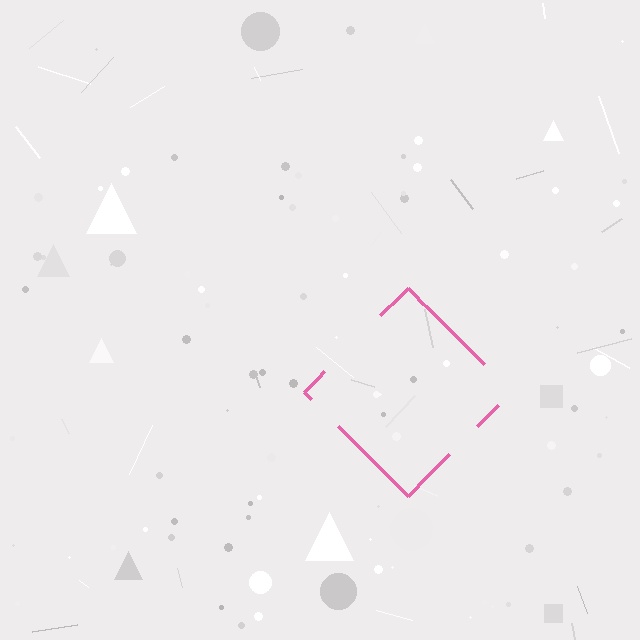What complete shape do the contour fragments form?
The contour fragments form a diamond.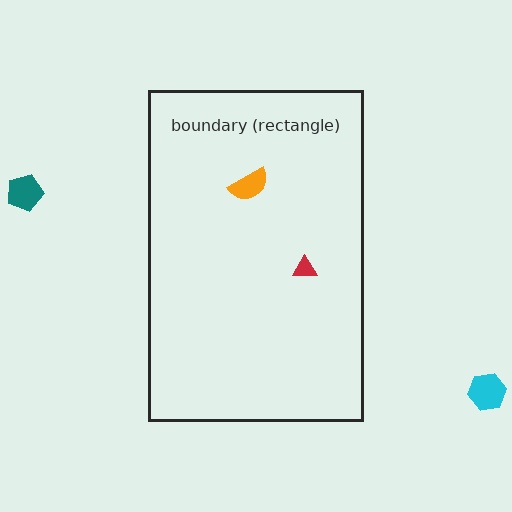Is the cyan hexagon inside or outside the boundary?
Outside.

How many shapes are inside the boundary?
2 inside, 2 outside.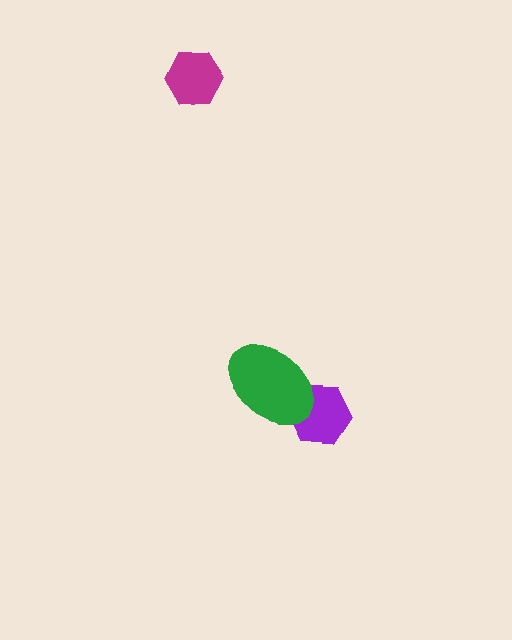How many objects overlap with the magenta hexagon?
0 objects overlap with the magenta hexagon.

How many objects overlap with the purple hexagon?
1 object overlaps with the purple hexagon.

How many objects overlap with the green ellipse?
1 object overlaps with the green ellipse.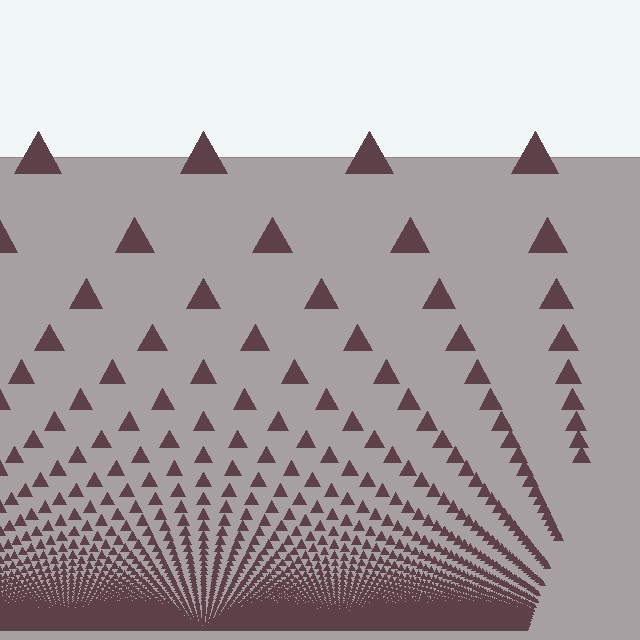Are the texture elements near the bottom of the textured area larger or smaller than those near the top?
Smaller. The gradient is inverted — elements near the bottom are smaller and denser.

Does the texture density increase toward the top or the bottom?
Density increases toward the bottom.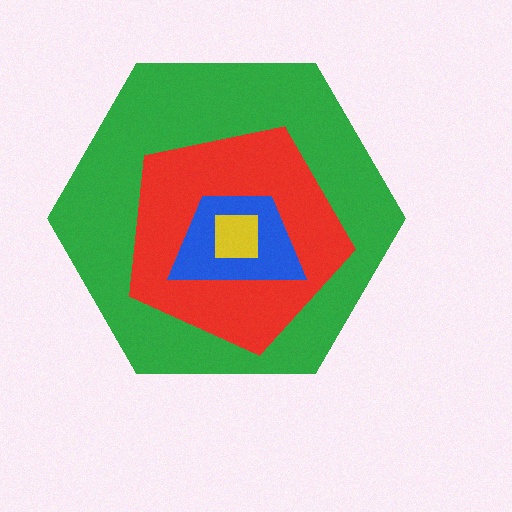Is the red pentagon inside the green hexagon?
Yes.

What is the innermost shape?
The yellow square.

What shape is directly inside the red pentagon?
The blue trapezoid.